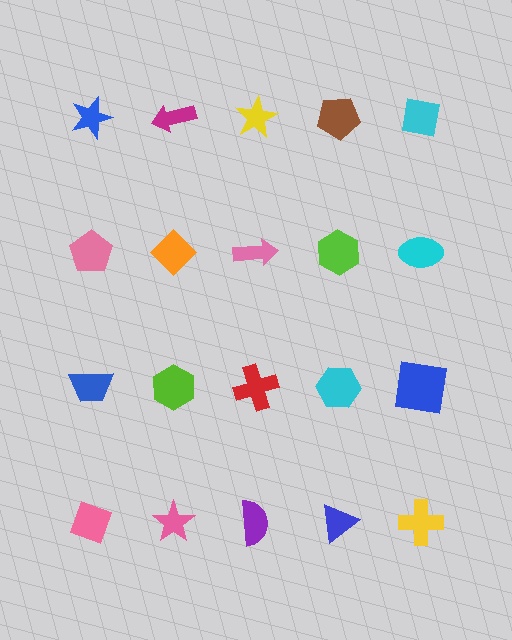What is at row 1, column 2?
A magenta arrow.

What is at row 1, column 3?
A yellow star.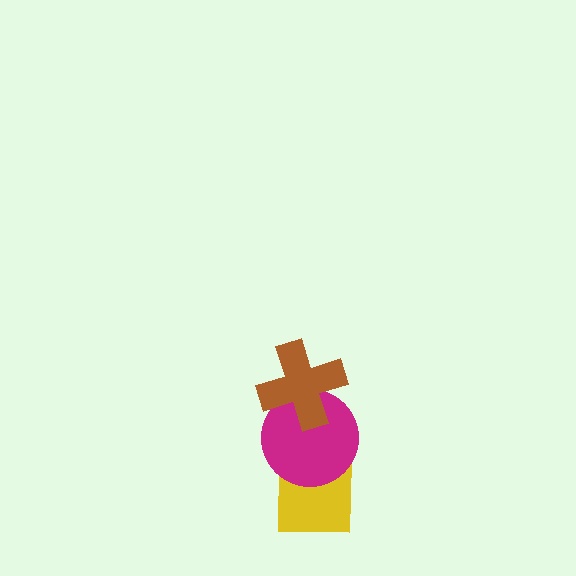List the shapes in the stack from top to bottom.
From top to bottom: the brown cross, the magenta circle, the yellow square.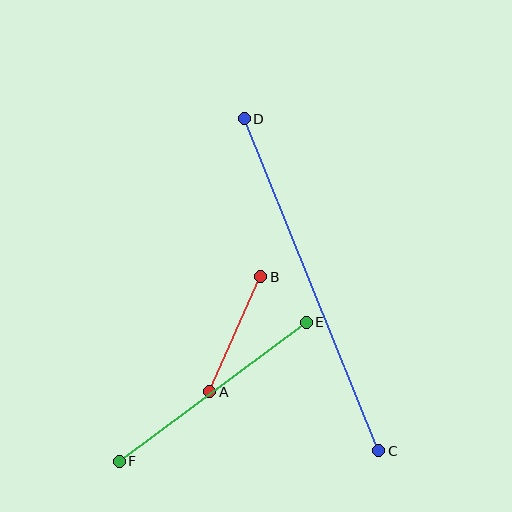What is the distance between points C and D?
The distance is approximately 358 pixels.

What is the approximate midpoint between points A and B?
The midpoint is at approximately (235, 334) pixels.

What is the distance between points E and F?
The distance is approximately 233 pixels.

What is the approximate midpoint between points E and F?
The midpoint is at approximately (213, 392) pixels.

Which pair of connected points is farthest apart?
Points C and D are farthest apart.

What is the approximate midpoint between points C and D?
The midpoint is at approximately (311, 285) pixels.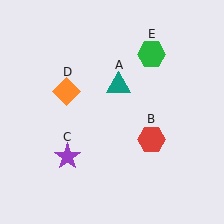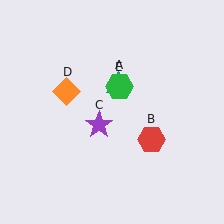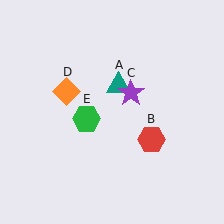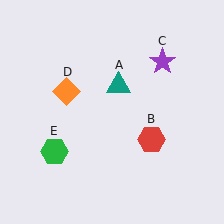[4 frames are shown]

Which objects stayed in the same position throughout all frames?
Teal triangle (object A) and red hexagon (object B) and orange diamond (object D) remained stationary.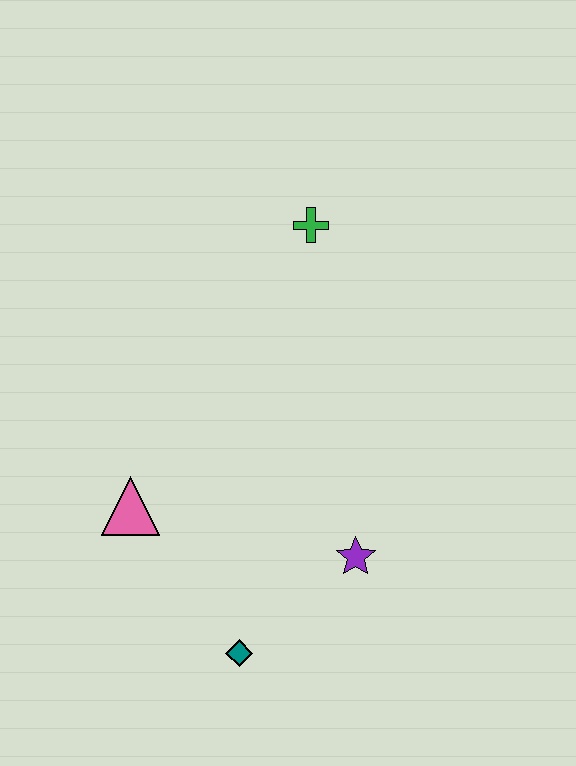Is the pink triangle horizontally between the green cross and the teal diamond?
No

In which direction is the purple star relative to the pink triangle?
The purple star is to the right of the pink triangle.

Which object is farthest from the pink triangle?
The green cross is farthest from the pink triangle.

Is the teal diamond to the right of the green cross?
No